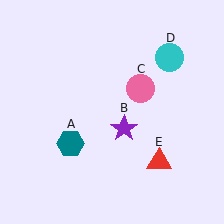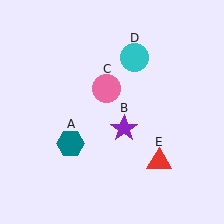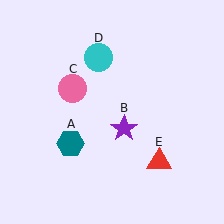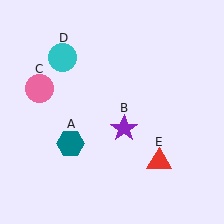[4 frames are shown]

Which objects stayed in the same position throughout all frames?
Teal hexagon (object A) and purple star (object B) and red triangle (object E) remained stationary.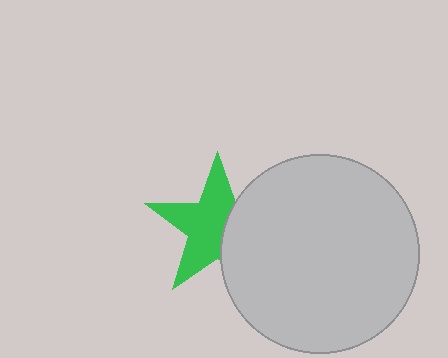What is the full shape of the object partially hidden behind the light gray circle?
The partially hidden object is a green star.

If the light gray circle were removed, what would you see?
You would see the complete green star.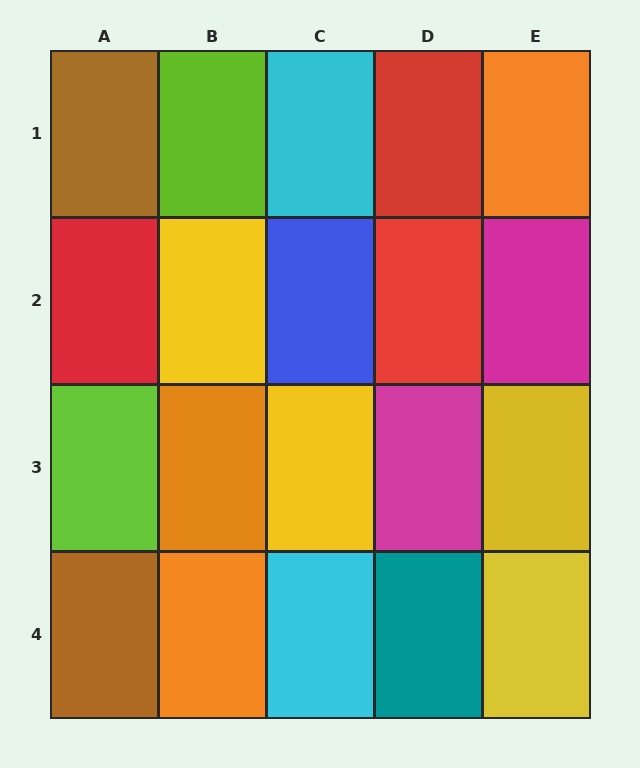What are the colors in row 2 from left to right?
Red, yellow, blue, red, magenta.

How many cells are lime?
2 cells are lime.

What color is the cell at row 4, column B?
Orange.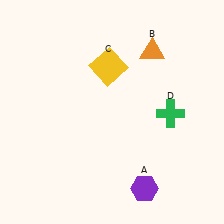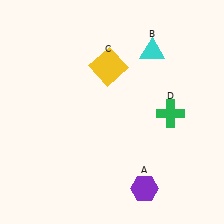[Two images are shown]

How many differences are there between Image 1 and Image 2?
There is 1 difference between the two images.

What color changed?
The triangle (B) changed from orange in Image 1 to cyan in Image 2.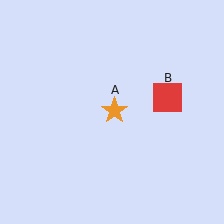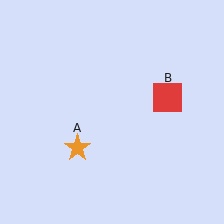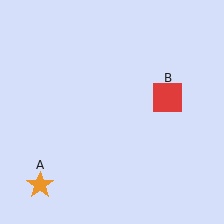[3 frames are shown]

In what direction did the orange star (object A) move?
The orange star (object A) moved down and to the left.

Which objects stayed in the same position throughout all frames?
Red square (object B) remained stationary.